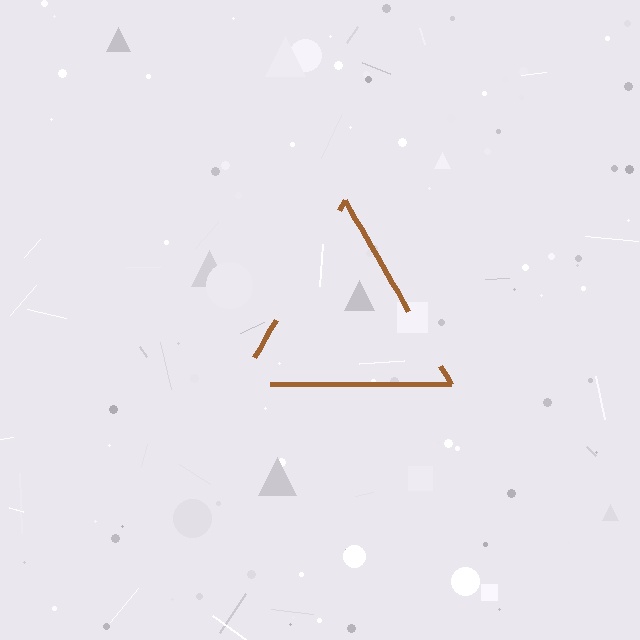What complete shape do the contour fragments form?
The contour fragments form a triangle.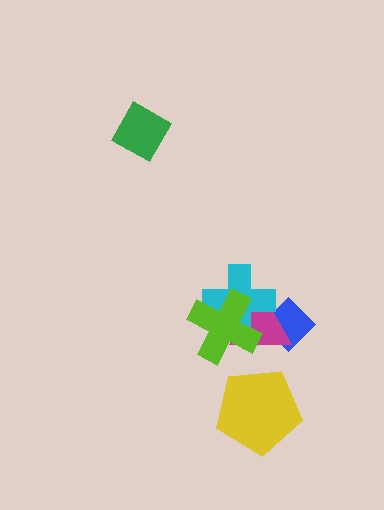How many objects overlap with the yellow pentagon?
0 objects overlap with the yellow pentagon.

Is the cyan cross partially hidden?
Yes, it is partially covered by another shape.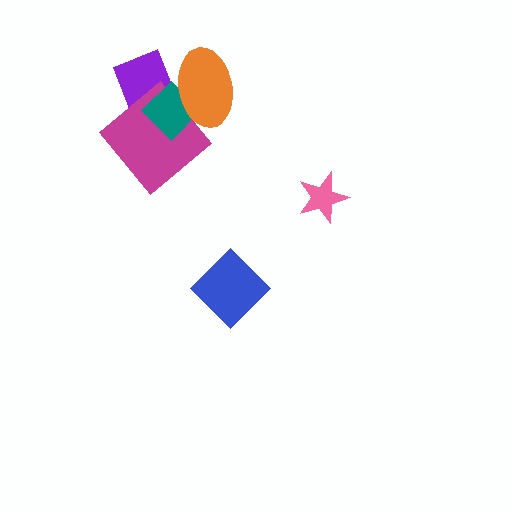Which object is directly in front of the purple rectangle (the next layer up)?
The magenta diamond is directly in front of the purple rectangle.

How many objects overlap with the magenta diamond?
3 objects overlap with the magenta diamond.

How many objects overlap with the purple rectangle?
3 objects overlap with the purple rectangle.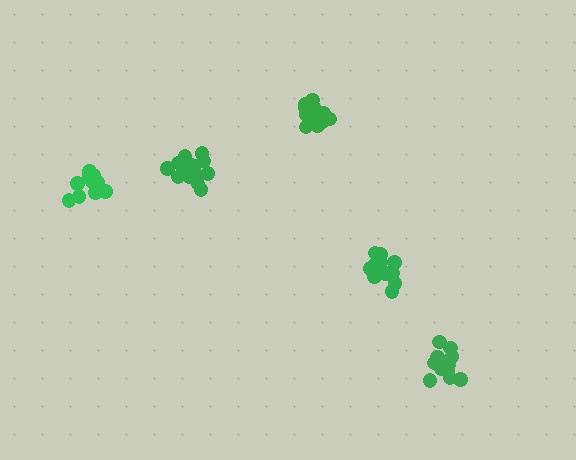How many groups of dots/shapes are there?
There are 5 groups.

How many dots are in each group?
Group 1: 14 dots, Group 2: 18 dots, Group 3: 15 dots, Group 4: 12 dots, Group 5: 16 dots (75 total).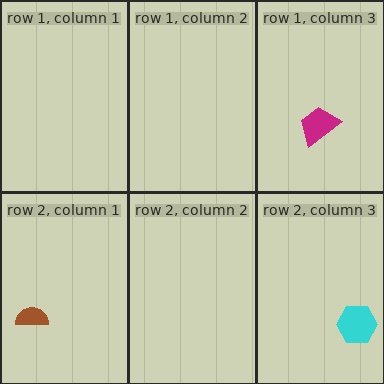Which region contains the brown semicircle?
The row 2, column 1 region.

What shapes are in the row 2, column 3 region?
The cyan hexagon.